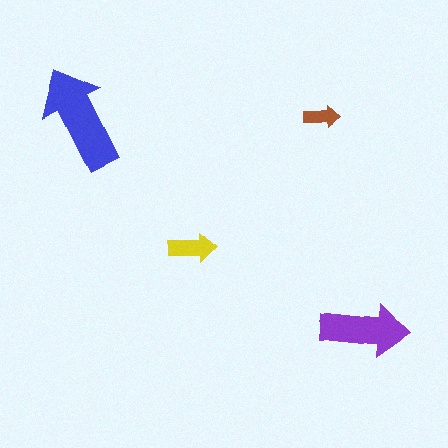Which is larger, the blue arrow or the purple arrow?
The blue one.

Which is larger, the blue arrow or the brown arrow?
The blue one.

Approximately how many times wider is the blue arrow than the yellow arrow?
About 2 times wider.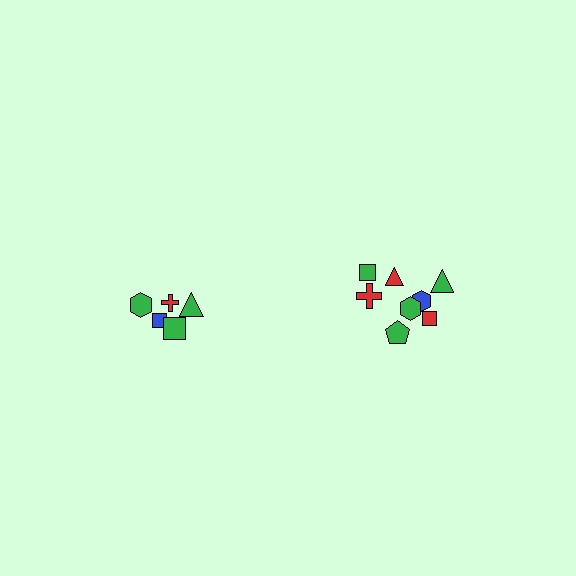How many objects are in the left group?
There are 5 objects.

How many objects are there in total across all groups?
There are 13 objects.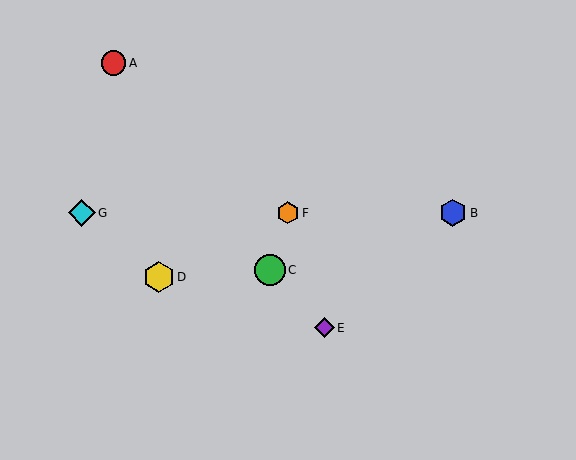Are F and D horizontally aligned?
No, F is at y≈213 and D is at y≈277.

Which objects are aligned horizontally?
Objects B, F, G are aligned horizontally.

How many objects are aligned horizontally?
3 objects (B, F, G) are aligned horizontally.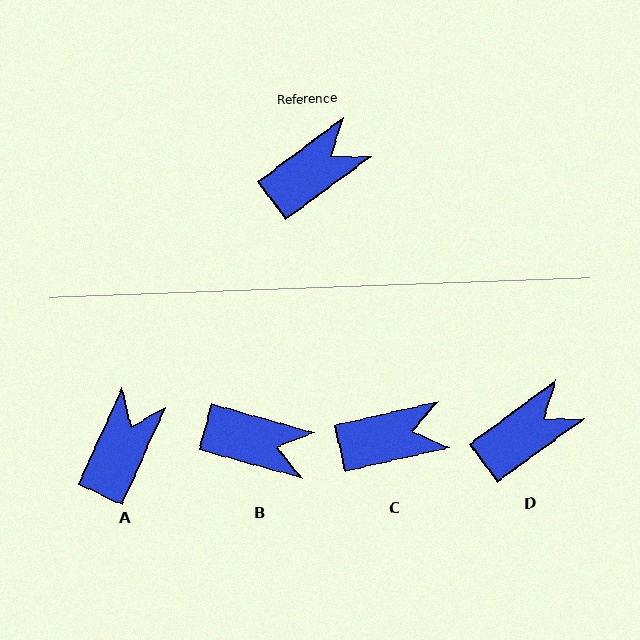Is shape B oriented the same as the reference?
No, it is off by about 52 degrees.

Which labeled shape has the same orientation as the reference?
D.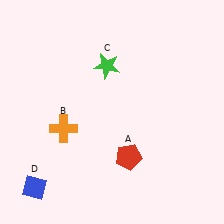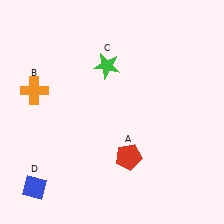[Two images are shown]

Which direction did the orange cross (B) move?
The orange cross (B) moved up.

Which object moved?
The orange cross (B) moved up.